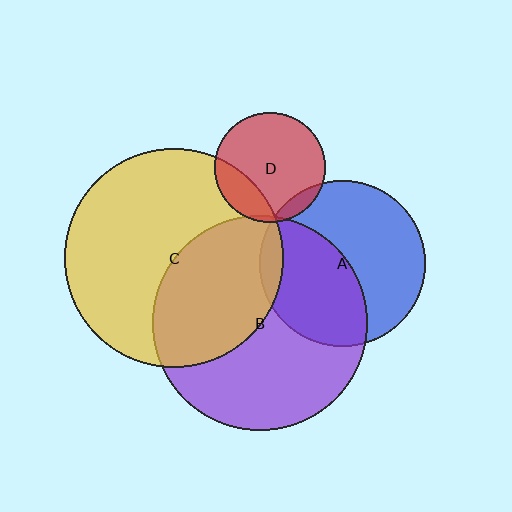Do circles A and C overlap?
Yes.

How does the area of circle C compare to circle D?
Approximately 4.0 times.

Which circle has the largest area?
Circle C (yellow).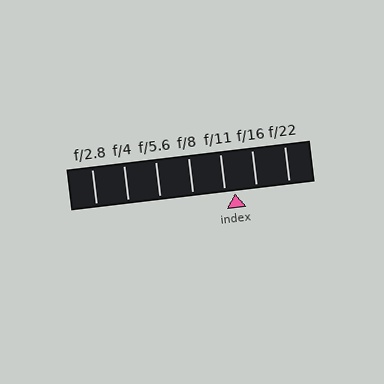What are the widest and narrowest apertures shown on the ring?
The widest aperture shown is f/2.8 and the narrowest is f/22.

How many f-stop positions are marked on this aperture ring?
There are 7 f-stop positions marked.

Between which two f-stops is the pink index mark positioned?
The index mark is between f/11 and f/16.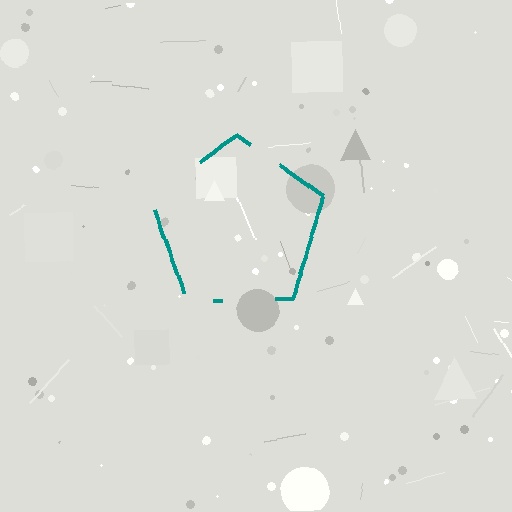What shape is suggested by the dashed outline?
The dashed outline suggests a pentagon.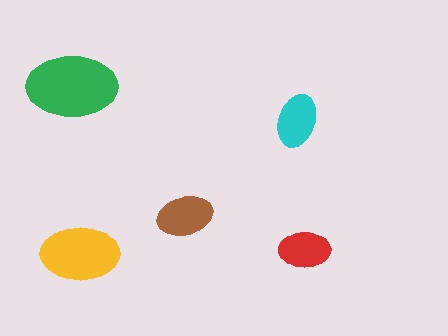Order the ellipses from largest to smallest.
the green one, the yellow one, the brown one, the cyan one, the red one.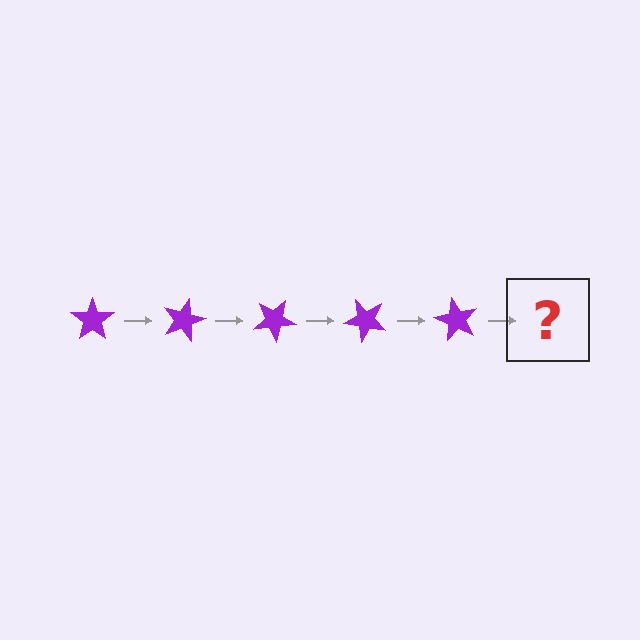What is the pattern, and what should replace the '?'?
The pattern is that the star rotates 15 degrees each step. The '?' should be a purple star rotated 75 degrees.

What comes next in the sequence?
The next element should be a purple star rotated 75 degrees.